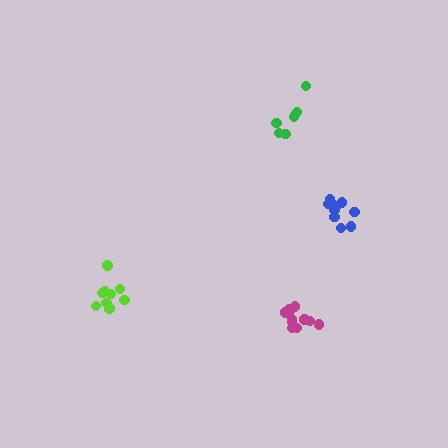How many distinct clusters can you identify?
There are 4 distinct clusters.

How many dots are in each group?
Group 1: 10 dots, Group 2: 10 dots, Group 3: 11 dots, Group 4: 7 dots (38 total).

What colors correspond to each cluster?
The clusters are colored: lime, blue, magenta, green.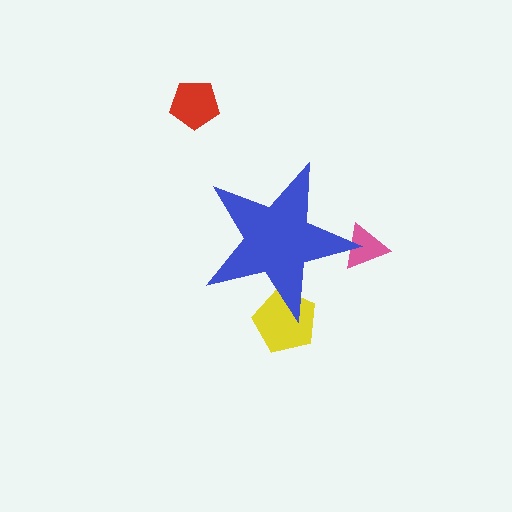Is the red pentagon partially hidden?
No, the red pentagon is fully visible.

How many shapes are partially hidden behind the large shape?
2 shapes are partially hidden.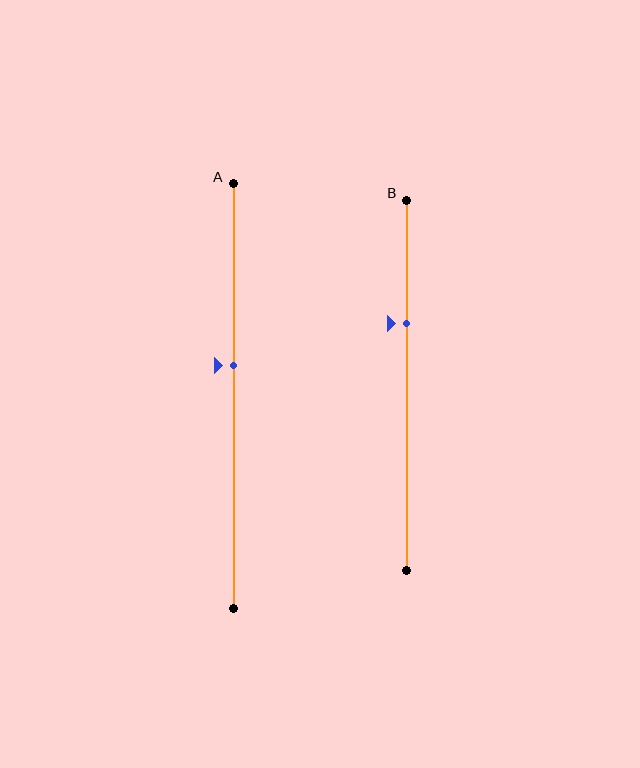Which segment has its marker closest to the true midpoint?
Segment A has its marker closest to the true midpoint.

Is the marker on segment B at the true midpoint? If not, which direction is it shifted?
No, the marker on segment B is shifted upward by about 17% of the segment length.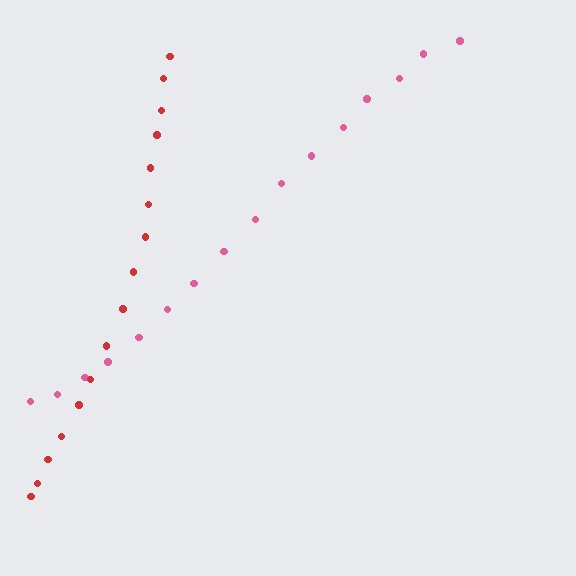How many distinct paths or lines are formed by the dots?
There are 2 distinct paths.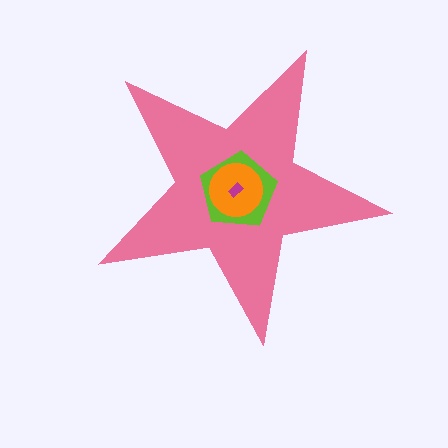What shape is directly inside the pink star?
The lime pentagon.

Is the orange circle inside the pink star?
Yes.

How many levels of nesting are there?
4.